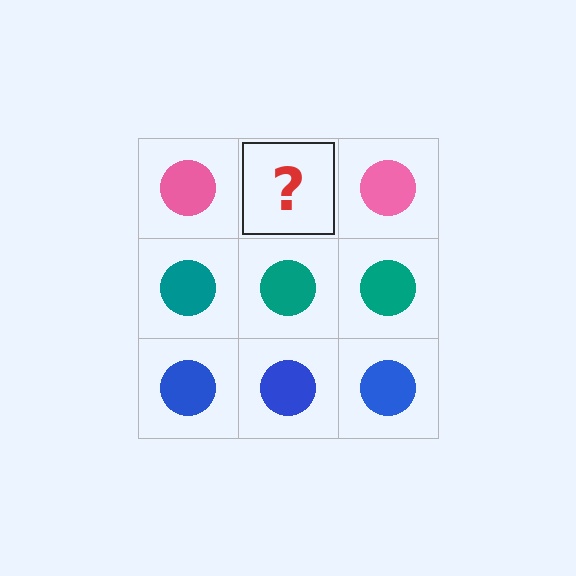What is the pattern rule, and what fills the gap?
The rule is that each row has a consistent color. The gap should be filled with a pink circle.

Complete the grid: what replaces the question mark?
The question mark should be replaced with a pink circle.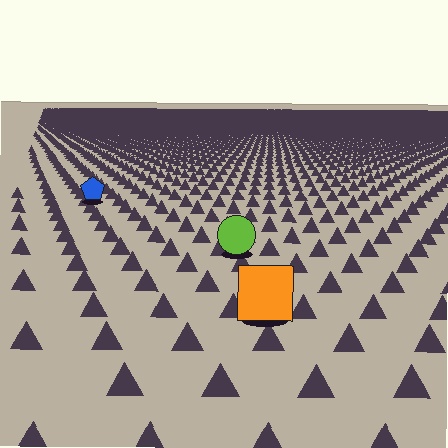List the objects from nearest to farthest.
From nearest to farthest: the orange square, the lime circle, the blue pentagon.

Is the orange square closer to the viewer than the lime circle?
Yes. The orange square is closer — you can tell from the texture gradient: the ground texture is coarser near it.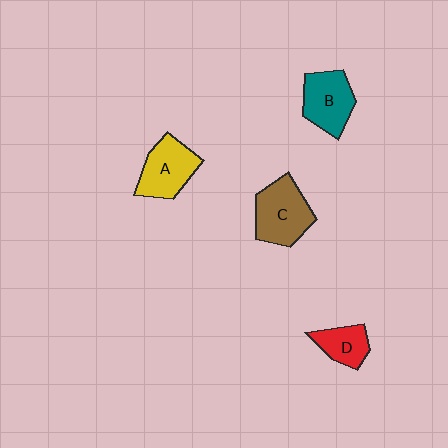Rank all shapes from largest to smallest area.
From largest to smallest: C (brown), A (yellow), B (teal), D (red).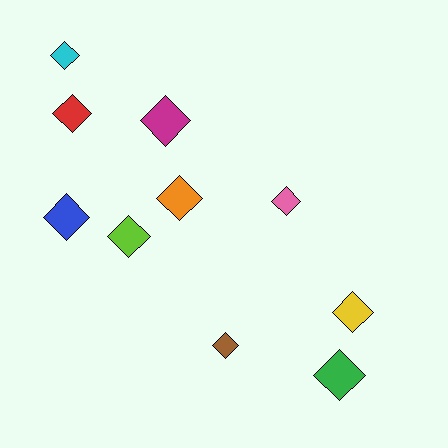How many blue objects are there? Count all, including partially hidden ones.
There is 1 blue object.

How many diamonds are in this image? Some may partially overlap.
There are 10 diamonds.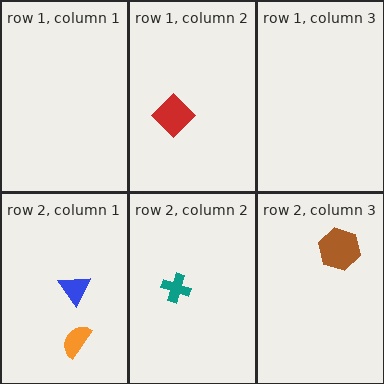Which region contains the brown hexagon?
The row 2, column 3 region.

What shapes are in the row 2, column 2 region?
The teal cross.